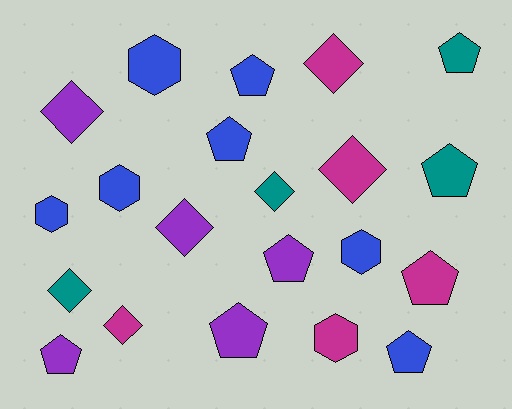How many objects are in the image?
There are 21 objects.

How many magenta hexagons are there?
There is 1 magenta hexagon.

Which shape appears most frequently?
Pentagon, with 9 objects.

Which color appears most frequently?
Blue, with 7 objects.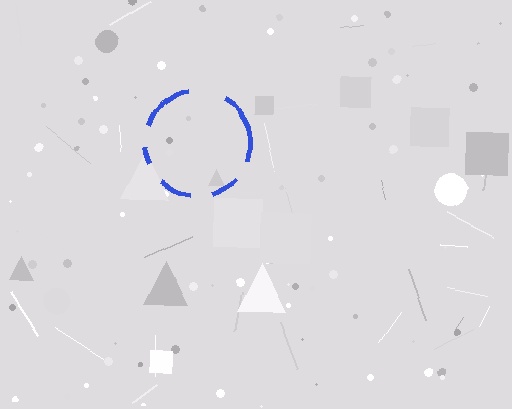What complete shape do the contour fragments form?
The contour fragments form a circle.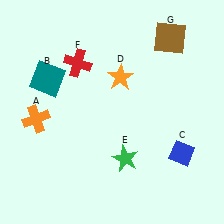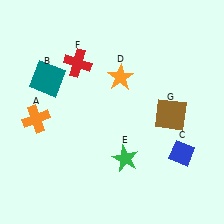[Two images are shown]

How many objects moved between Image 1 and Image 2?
1 object moved between the two images.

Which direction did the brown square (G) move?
The brown square (G) moved down.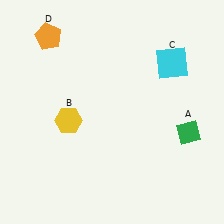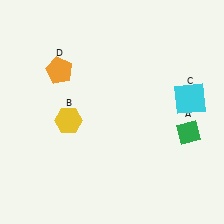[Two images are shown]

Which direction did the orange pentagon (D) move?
The orange pentagon (D) moved down.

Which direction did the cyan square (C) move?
The cyan square (C) moved down.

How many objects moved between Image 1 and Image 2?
2 objects moved between the two images.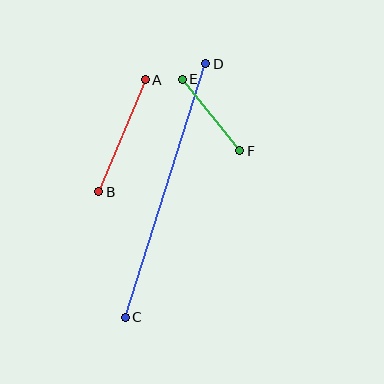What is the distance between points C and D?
The distance is approximately 266 pixels.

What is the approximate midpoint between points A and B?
The midpoint is at approximately (122, 136) pixels.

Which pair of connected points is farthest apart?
Points C and D are farthest apart.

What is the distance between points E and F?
The distance is approximately 92 pixels.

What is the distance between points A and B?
The distance is approximately 121 pixels.